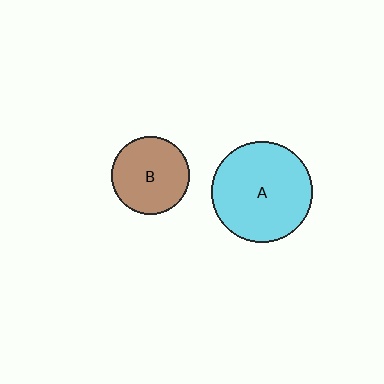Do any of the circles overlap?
No, none of the circles overlap.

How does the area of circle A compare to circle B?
Approximately 1.7 times.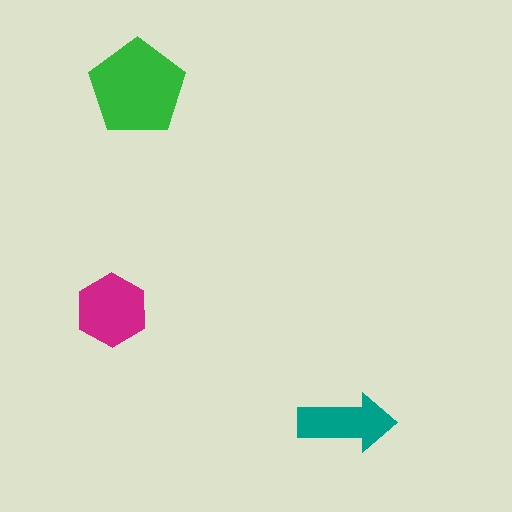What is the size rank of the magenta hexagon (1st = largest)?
2nd.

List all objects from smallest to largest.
The teal arrow, the magenta hexagon, the green pentagon.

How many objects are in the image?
There are 3 objects in the image.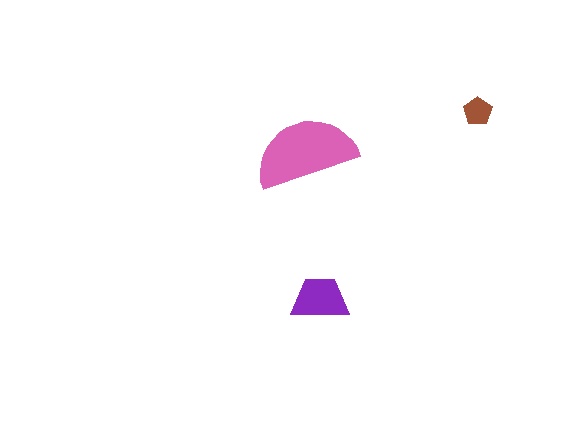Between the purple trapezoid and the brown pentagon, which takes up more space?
The purple trapezoid.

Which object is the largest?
The pink semicircle.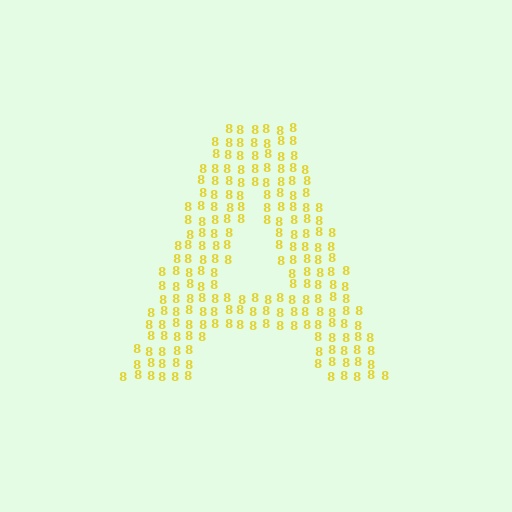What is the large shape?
The large shape is the letter A.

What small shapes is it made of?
It is made of small digit 8's.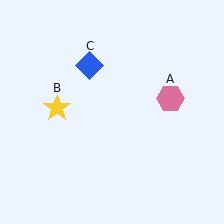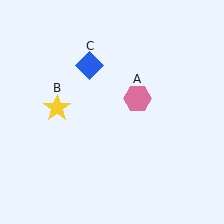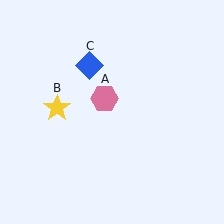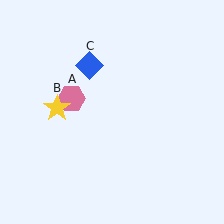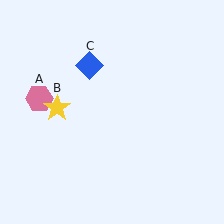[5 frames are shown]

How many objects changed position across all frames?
1 object changed position: pink hexagon (object A).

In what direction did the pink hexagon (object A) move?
The pink hexagon (object A) moved left.